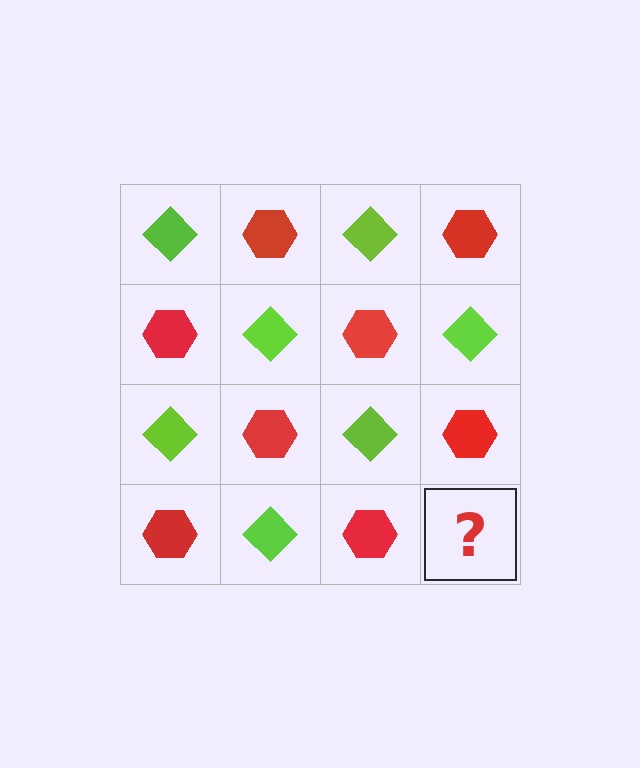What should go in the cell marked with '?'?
The missing cell should contain a lime diamond.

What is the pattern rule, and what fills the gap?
The rule is that it alternates lime diamond and red hexagon in a checkerboard pattern. The gap should be filled with a lime diamond.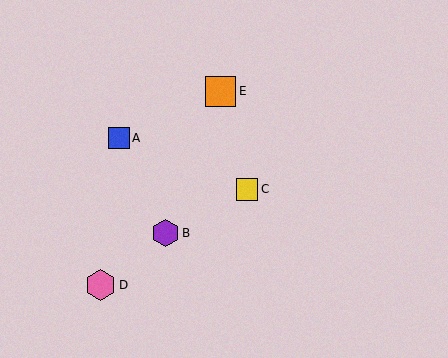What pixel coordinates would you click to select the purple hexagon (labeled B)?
Click at (166, 233) to select the purple hexagon B.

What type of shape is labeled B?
Shape B is a purple hexagon.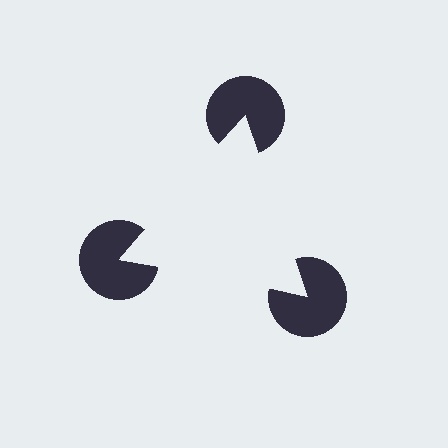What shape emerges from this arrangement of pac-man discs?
An illusory triangle — its edges are inferred from the aligned wedge cuts in the pac-man discs, not physically drawn.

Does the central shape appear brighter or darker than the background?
It typically appears slightly brighter than the background, even though no actual brightness change is drawn.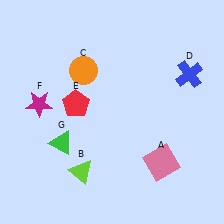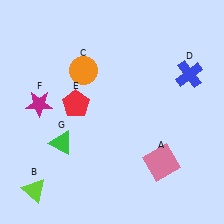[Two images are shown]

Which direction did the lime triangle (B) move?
The lime triangle (B) moved left.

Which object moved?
The lime triangle (B) moved left.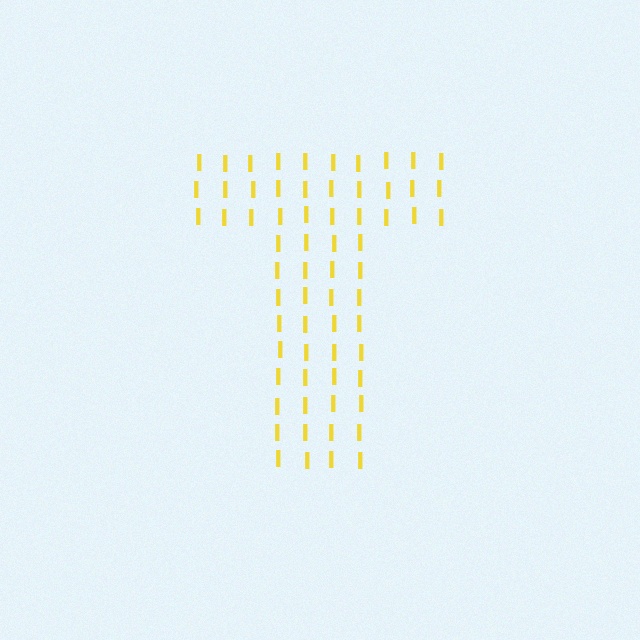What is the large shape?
The large shape is the letter T.